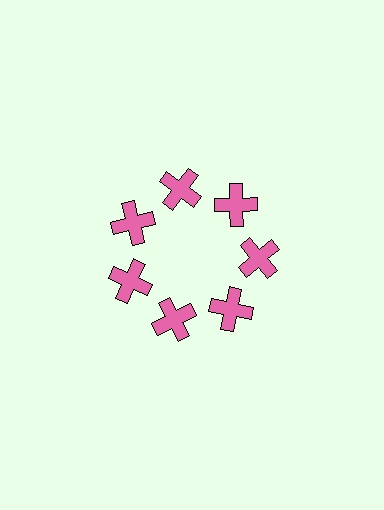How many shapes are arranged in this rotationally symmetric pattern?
There are 7 shapes, arranged in 7 groups of 1.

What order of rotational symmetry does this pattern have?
This pattern has 7-fold rotational symmetry.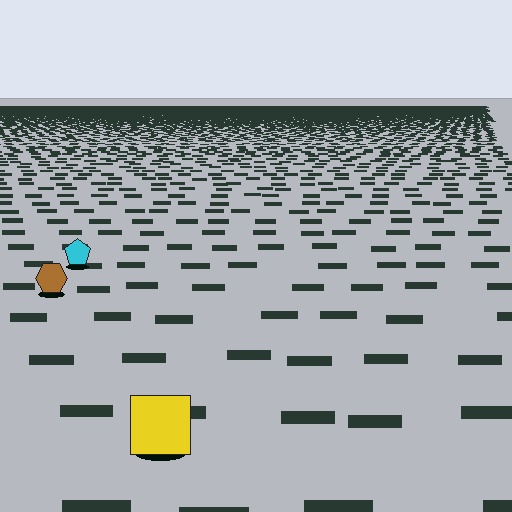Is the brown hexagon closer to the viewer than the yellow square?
No. The yellow square is closer — you can tell from the texture gradient: the ground texture is coarser near it.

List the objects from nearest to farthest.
From nearest to farthest: the yellow square, the brown hexagon, the cyan pentagon.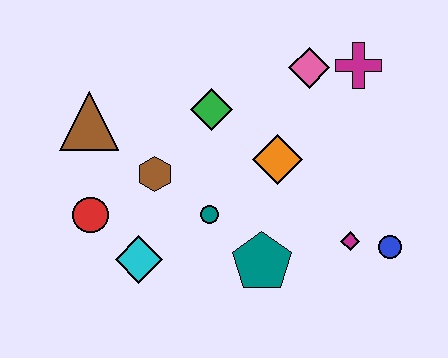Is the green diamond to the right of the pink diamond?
No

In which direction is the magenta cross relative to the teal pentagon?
The magenta cross is above the teal pentagon.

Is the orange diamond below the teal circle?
No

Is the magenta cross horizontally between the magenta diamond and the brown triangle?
No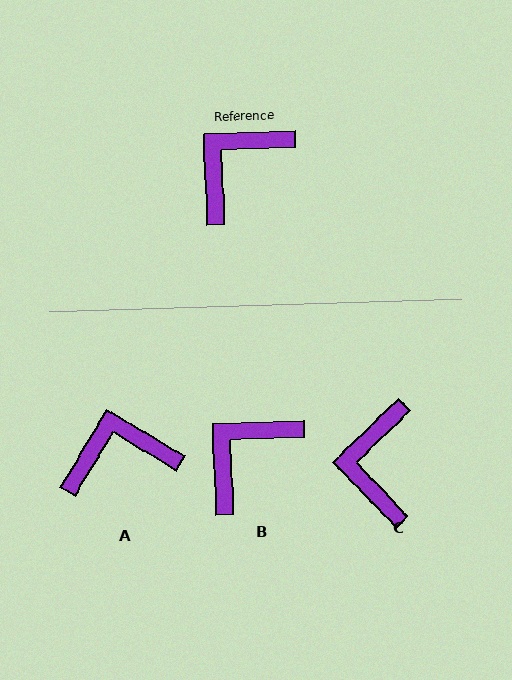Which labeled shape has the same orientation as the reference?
B.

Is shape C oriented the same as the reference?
No, it is off by about 41 degrees.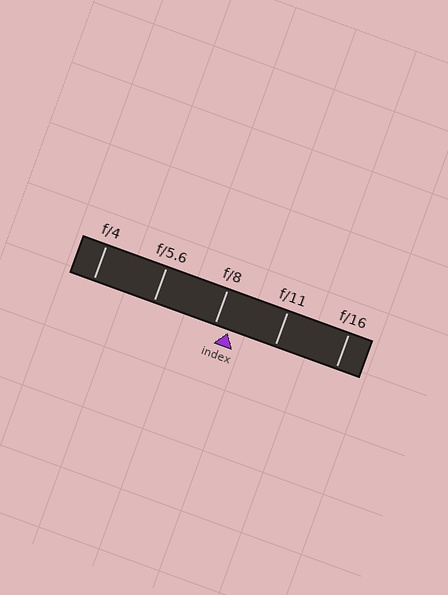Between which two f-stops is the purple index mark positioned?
The index mark is between f/8 and f/11.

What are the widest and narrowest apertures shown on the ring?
The widest aperture shown is f/4 and the narrowest is f/16.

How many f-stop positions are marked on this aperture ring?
There are 5 f-stop positions marked.